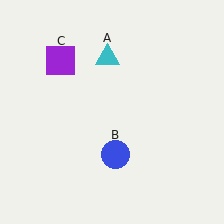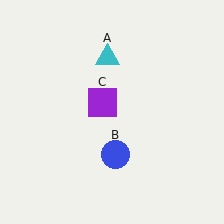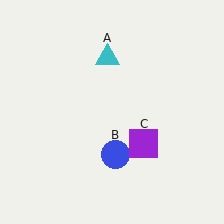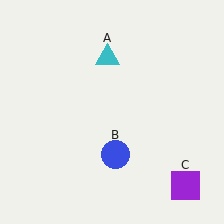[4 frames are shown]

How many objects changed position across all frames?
1 object changed position: purple square (object C).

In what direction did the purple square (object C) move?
The purple square (object C) moved down and to the right.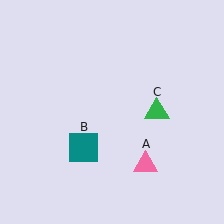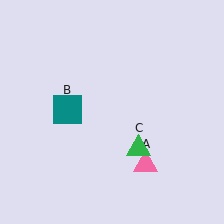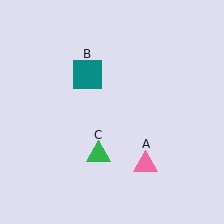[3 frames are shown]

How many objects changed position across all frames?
2 objects changed position: teal square (object B), green triangle (object C).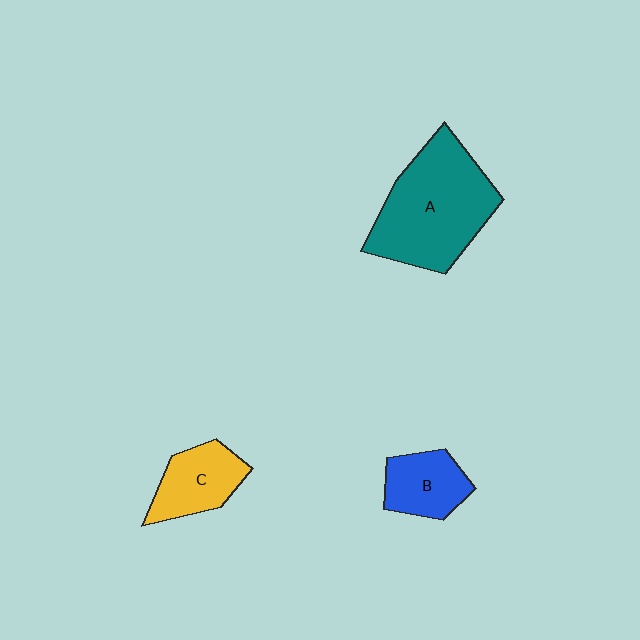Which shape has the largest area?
Shape A (teal).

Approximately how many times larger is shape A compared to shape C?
Approximately 2.2 times.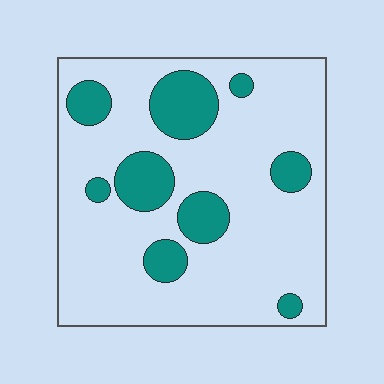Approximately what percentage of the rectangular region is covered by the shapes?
Approximately 20%.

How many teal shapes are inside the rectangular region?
9.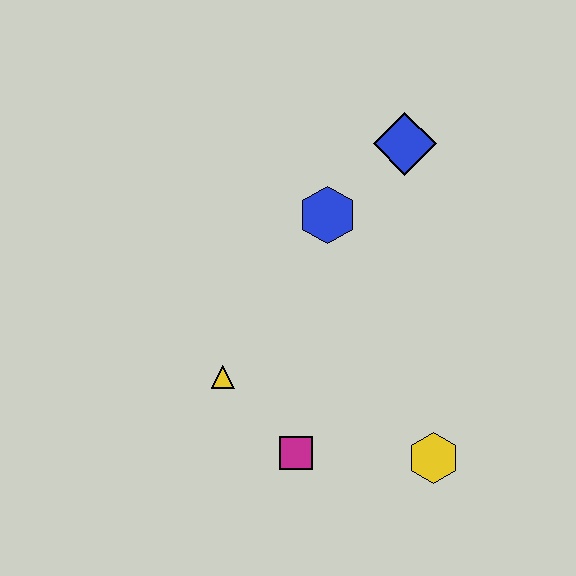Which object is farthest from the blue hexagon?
The yellow hexagon is farthest from the blue hexagon.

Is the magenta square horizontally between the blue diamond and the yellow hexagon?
No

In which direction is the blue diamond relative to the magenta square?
The blue diamond is above the magenta square.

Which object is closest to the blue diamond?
The blue hexagon is closest to the blue diamond.